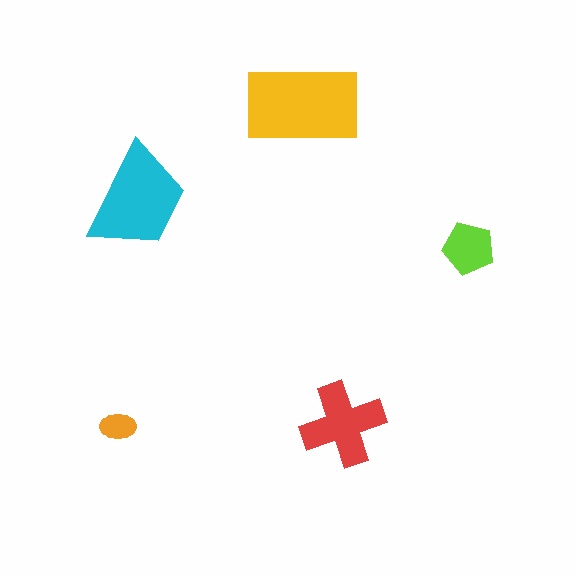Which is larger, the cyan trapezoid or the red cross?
The cyan trapezoid.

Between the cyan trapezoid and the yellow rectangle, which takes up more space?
The yellow rectangle.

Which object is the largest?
The yellow rectangle.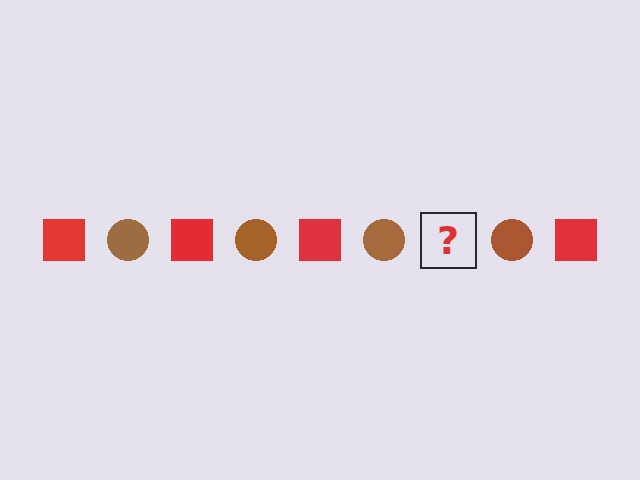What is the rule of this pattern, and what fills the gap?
The rule is that the pattern alternates between red square and brown circle. The gap should be filled with a red square.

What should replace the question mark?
The question mark should be replaced with a red square.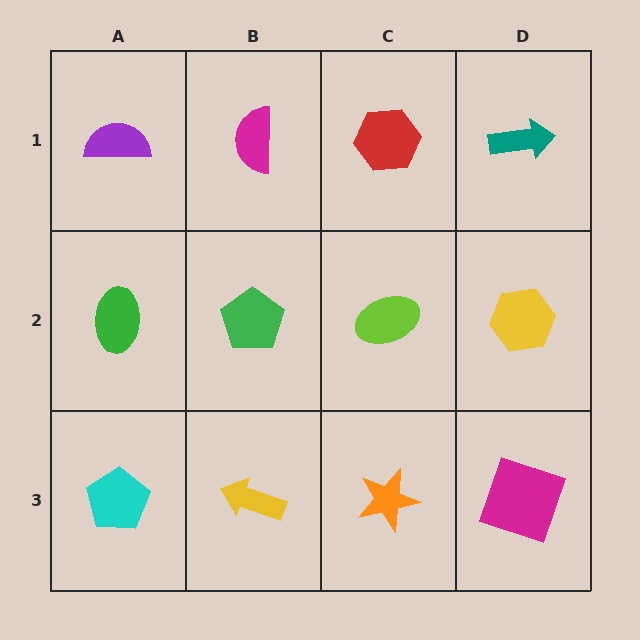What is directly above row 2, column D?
A teal arrow.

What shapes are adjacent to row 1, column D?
A yellow hexagon (row 2, column D), a red hexagon (row 1, column C).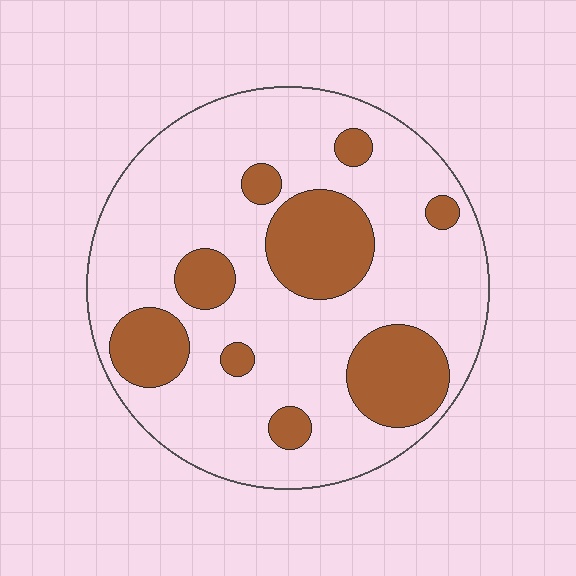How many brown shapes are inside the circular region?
9.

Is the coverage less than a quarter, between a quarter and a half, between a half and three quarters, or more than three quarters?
Between a quarter and a half.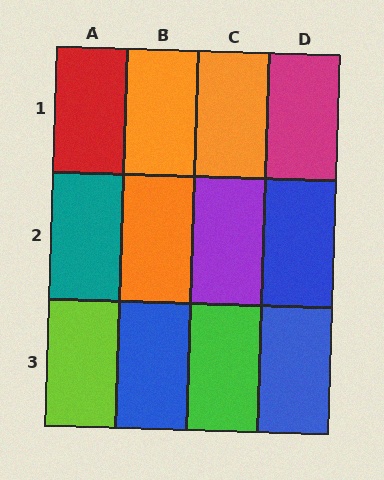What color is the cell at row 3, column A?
Lime.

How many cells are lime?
1 cell is lime.